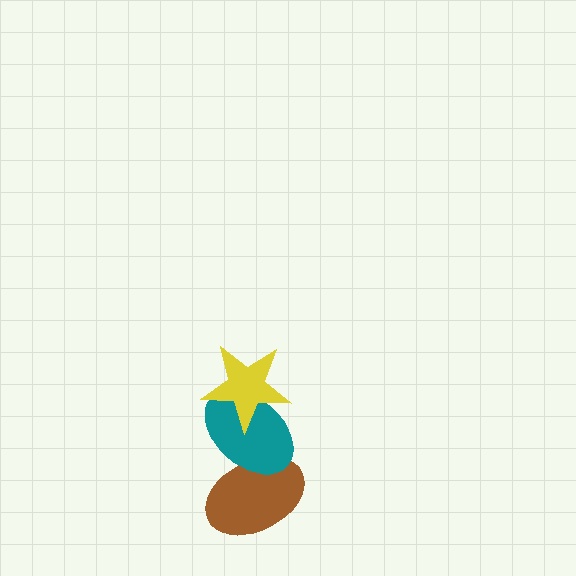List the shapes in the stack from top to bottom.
From top to bottom: the yellow star, the teal ellipse, the brown ellipse.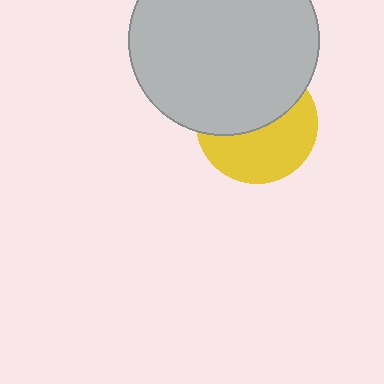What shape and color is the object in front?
The object in front is a light gray circle.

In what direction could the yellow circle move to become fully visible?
The yellow circle could move down. That would shift it out from behind the light gray circle entirely.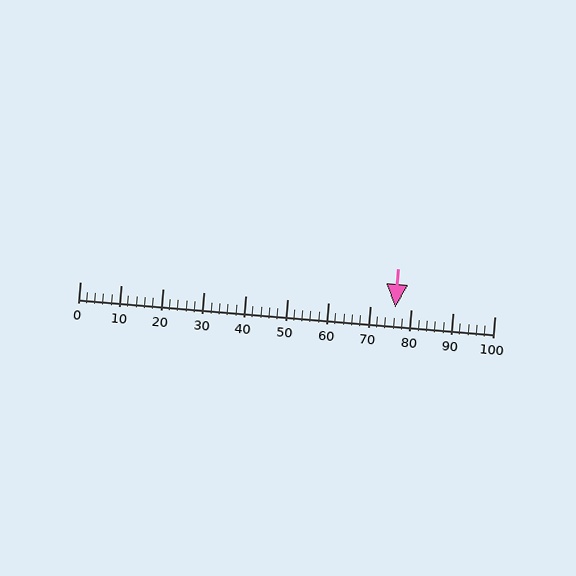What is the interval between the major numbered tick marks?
The major tick marks are spaced 10 units apart.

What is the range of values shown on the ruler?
The ruler shows values from 0 to 100.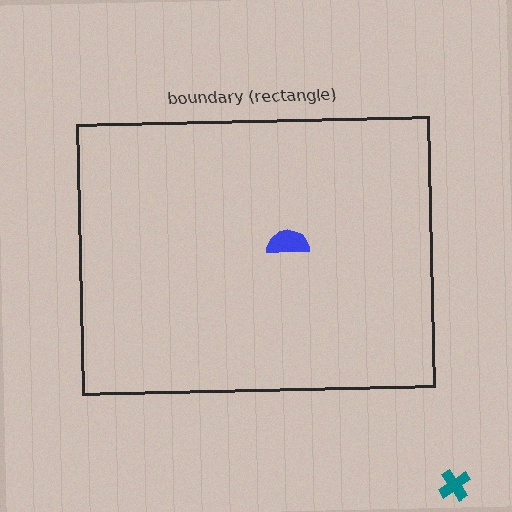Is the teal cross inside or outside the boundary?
Outside.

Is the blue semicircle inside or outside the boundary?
Inside.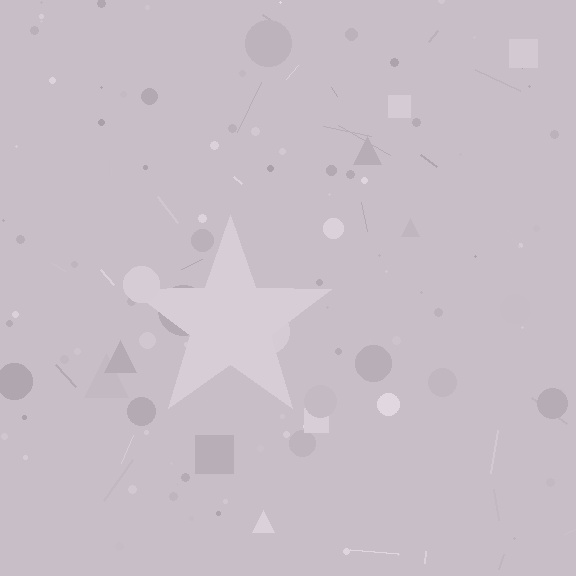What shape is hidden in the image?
A star is hidden in the image.